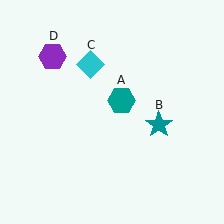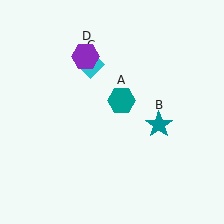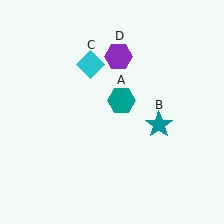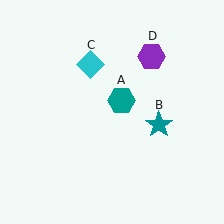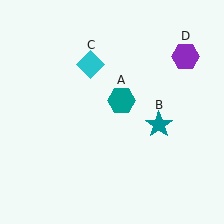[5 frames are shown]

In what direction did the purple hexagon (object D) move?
The purple hexagon (object D) moved right.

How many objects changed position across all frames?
1 object changed position: purple hexagon (object D).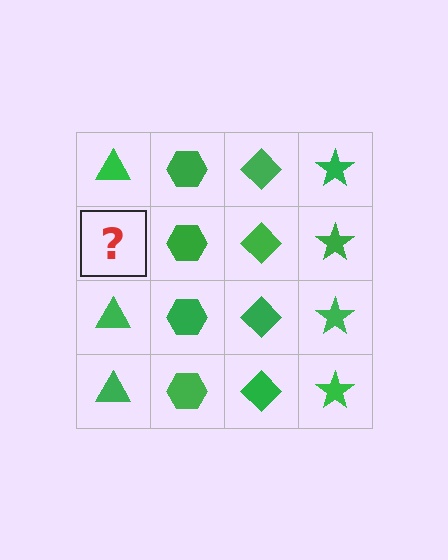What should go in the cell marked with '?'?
The missing cell should contain a green triangle.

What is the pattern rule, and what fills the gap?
The rule is that each column has a consistent shape. The gap should be filled with a green triangle.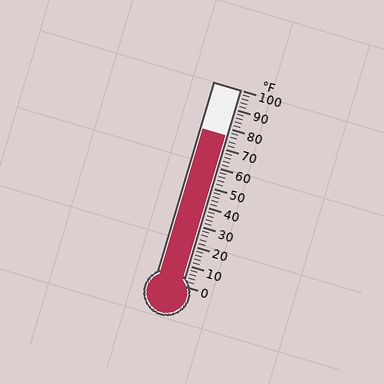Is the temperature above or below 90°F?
The temperature is below 90°F.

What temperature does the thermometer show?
The thermometer shows approximately 76°F.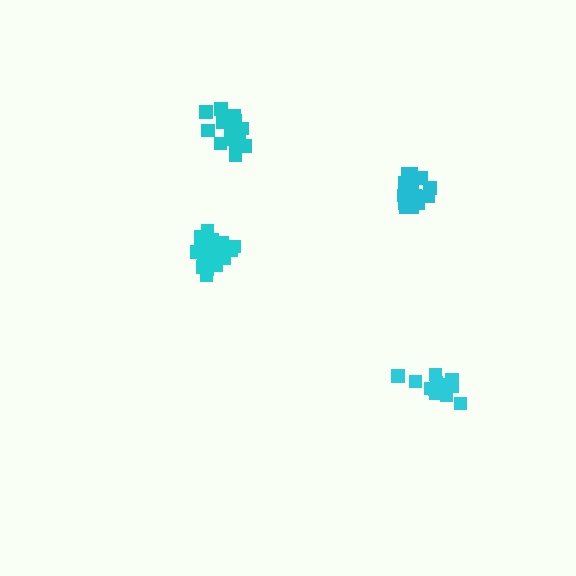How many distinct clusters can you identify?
There are 4 distinct clusters.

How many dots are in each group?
Group 1: 15 dots, Group 2: 15 dots, Group 3: 21 dots, Group 4: 20 dots (71 total).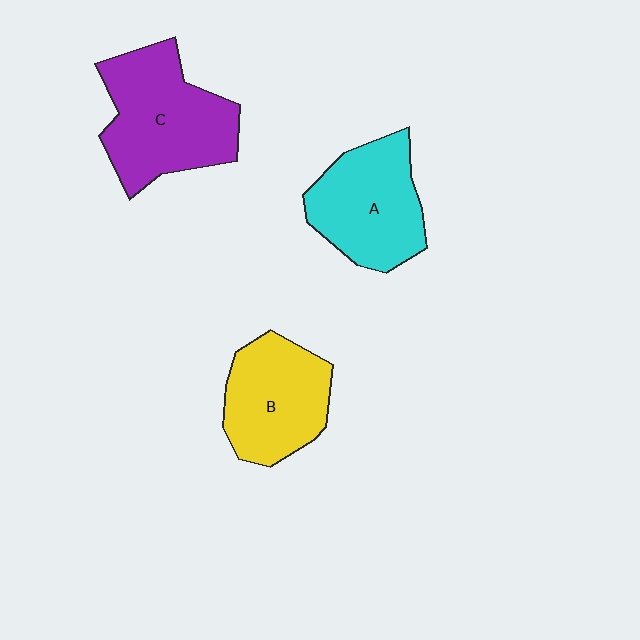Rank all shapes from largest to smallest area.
From largest to smallest: C (purple), A (cyan), B (yellow).